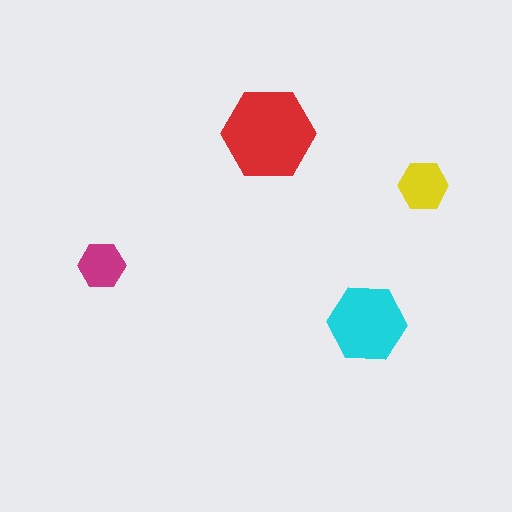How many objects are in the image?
There are 4 objects in the image.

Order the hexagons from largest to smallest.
the red one, the cyan one, the yellow one, the magenta one.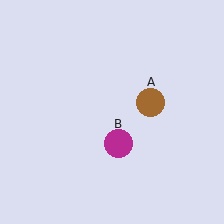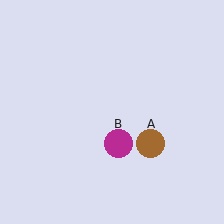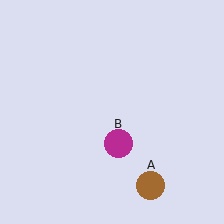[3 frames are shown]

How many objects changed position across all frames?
1 object changed position: brown circle (object A).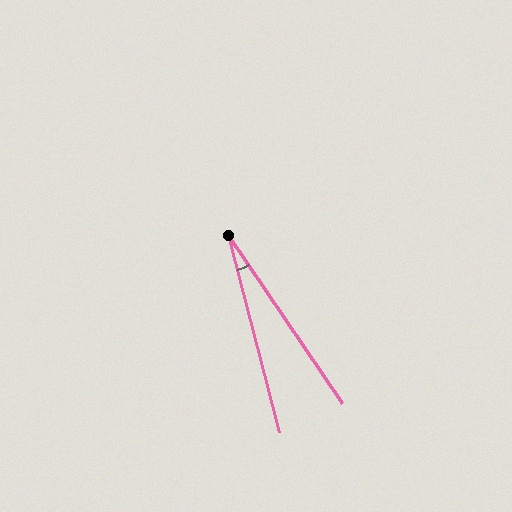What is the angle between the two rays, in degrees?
Approximately 20 degrees.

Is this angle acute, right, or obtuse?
It is acute.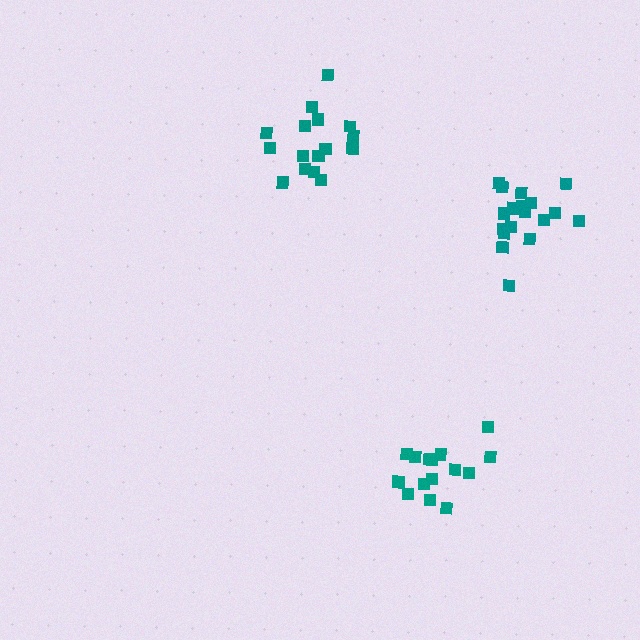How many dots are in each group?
Group 1: 18 dots, Group 2: 15 dots, Group 3: 17 dots (50 total).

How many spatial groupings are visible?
There are 3 spatial groupings.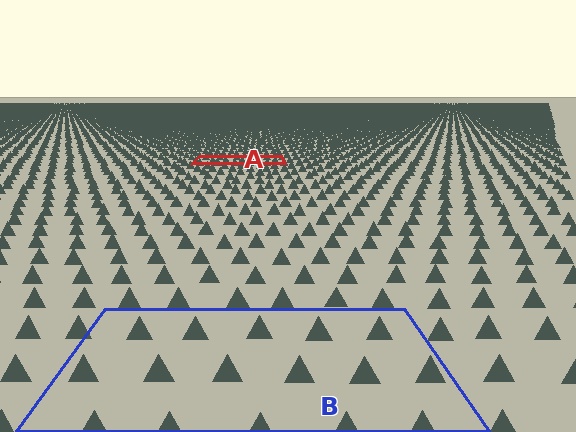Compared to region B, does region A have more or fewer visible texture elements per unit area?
Region A has more texture elements per unit area — they are packed more densely because it is farther away.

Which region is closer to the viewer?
Region B is closer. The texture elements there are larger and more spread out.